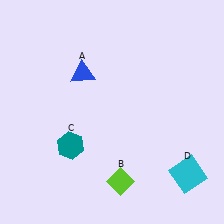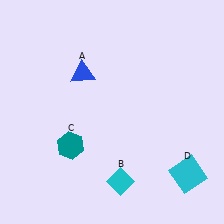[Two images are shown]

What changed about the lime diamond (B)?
In Image 1, B is lime. In Image 2, it changed to cyan.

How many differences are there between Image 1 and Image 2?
There is 1 difference between the two images.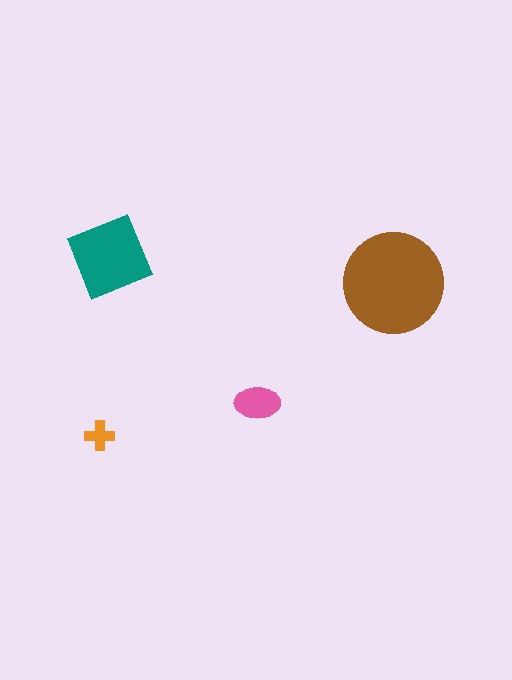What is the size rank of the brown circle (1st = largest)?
1st.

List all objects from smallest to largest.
The orange cross, the pink ellipse, the teal square, the brown circle.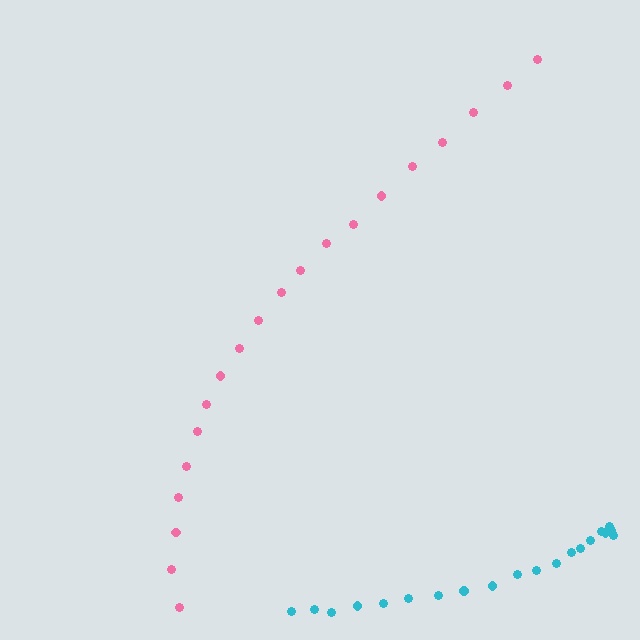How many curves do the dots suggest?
There are 2 distinct paths.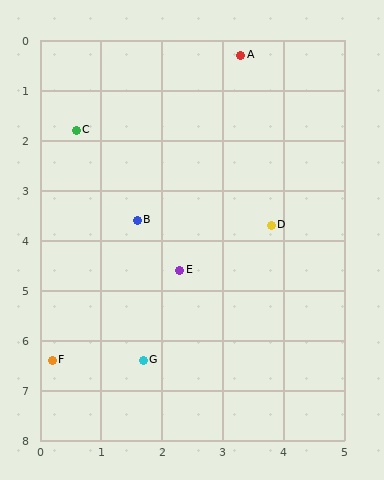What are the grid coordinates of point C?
Point C is at approximately (0.6, 1.8).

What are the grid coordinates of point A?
Point A is at approximately (3.3, 0.3).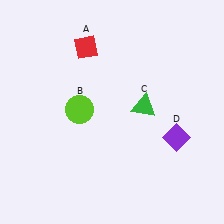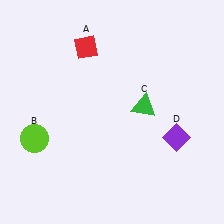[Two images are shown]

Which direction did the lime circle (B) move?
The lime circle (B) moved left.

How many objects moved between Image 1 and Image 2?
1 object moved between the two images.